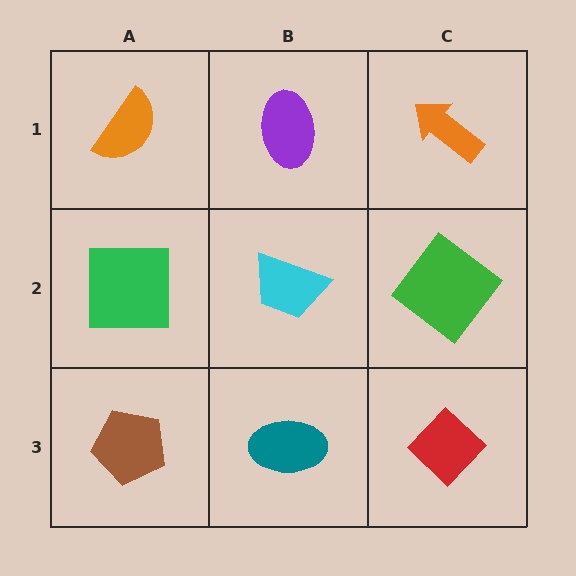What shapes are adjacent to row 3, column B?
A cyan trapezoid (row 2, column B), a brown pentagon (row 3, column A), a red diamond (row 3, column C).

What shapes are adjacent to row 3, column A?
A green square (row 2, column A), a teal ellipse (row 3, column B).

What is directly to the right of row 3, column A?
A teal ellipse.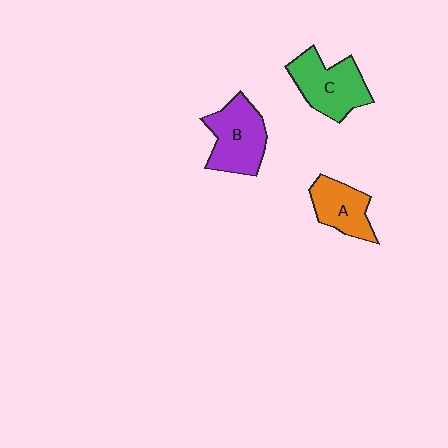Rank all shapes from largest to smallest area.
From largest to smallest: B (purple), C (green), A (orange).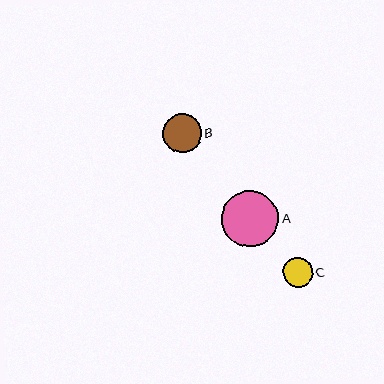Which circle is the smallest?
Circle C is the smallest with a size of approximately 30 pixels.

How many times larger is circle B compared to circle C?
Circle B is approximately 1.3 times the size of circle C.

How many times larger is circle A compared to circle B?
Circle A is approximately 1.5 times the size of circle B.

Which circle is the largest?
Circle A is the largest with a size of approximately 57 pixels.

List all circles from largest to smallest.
From largest to smallest: A, B, C.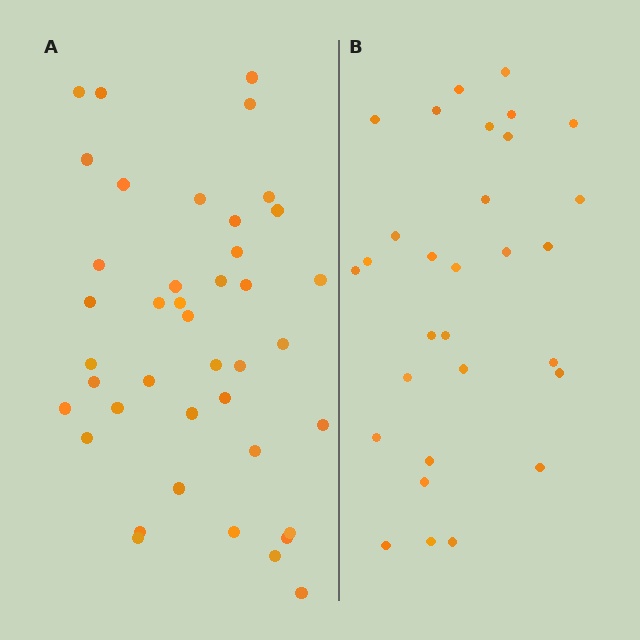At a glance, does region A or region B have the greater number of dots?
Region A (the left region) has more dots.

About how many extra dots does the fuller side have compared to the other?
Region A has roughly 12 or so more dots than region B.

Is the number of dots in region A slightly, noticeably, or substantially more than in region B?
Region A has noticeably more, but not dramatically so. The ratio is roughly 1.4 to 1.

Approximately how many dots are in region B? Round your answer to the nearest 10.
About 30 dots.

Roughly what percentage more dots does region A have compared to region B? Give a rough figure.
About 35% more.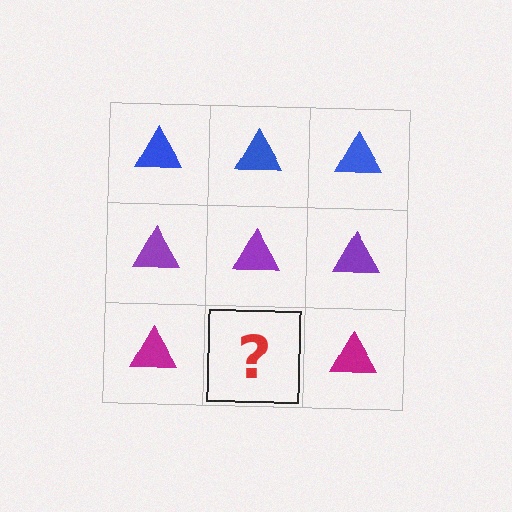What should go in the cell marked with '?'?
The missing cell should contain a magenta triangle.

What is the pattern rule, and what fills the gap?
The rule is that each row has a consistent color. The gap should be filled with a magenta triangle.